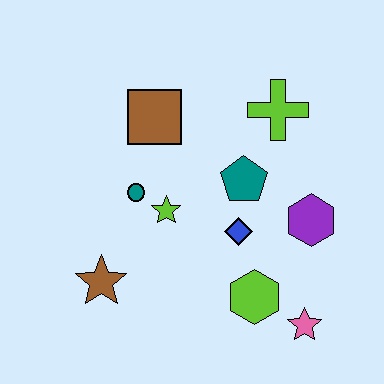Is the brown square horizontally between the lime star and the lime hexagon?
No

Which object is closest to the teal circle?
The lime star is closest to the teal circle.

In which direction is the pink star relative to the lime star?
The pink star is to the right of the lime star.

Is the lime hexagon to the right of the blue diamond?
Yes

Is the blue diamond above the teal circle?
No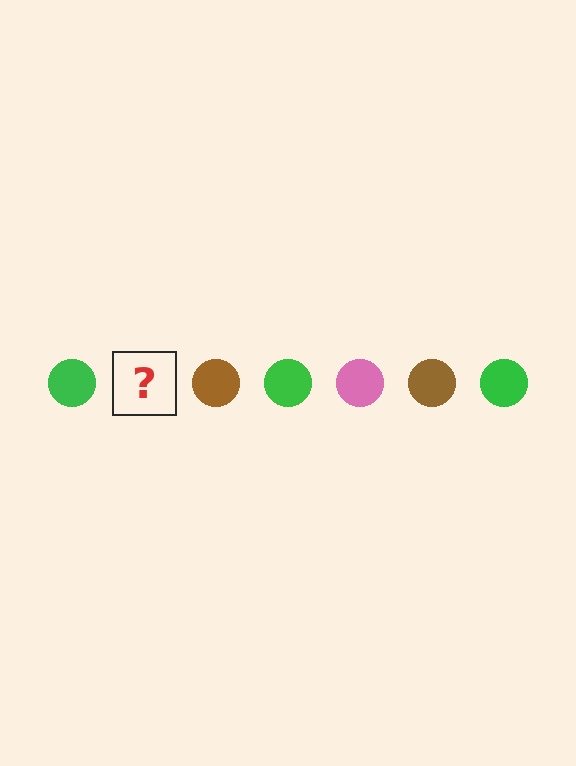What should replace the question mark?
The question mark should be replaced with a pink circle.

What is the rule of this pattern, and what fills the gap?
The rule is that the pattern cycles through green, pink, brown circles. The gap should be filled with a pink circle.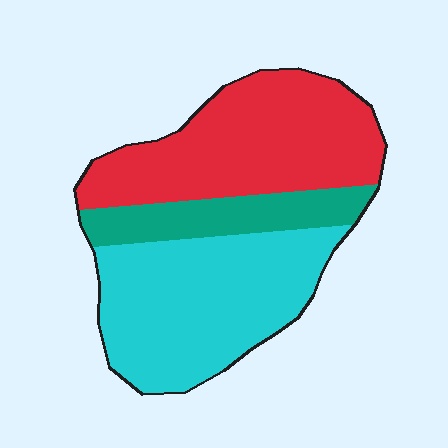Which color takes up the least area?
Teal, at roughly 15%.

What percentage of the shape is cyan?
Cyan takes up about two fifths (2/5) of the shape.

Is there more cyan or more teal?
Cyan.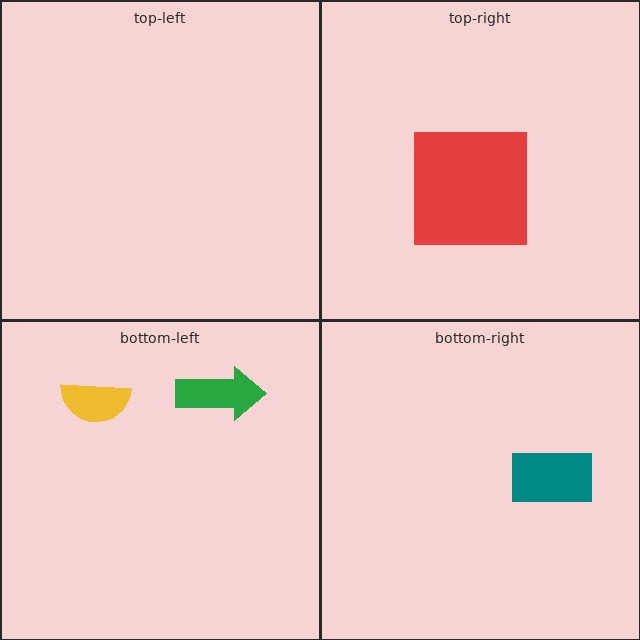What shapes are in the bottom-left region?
The yellow semicircle, the green arrow.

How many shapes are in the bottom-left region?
2.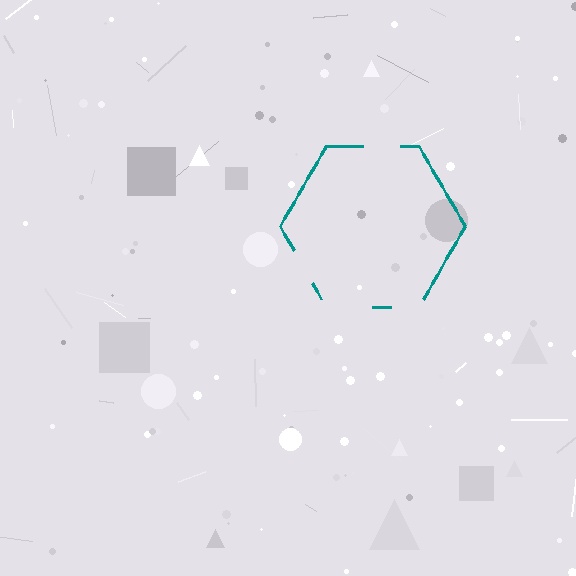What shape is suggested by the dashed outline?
The dashed outline suggests a hexagon.